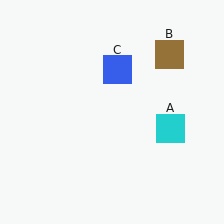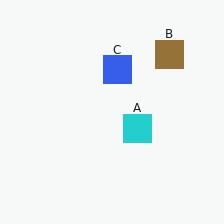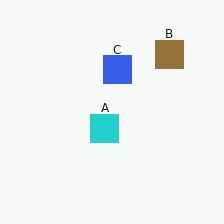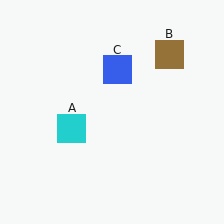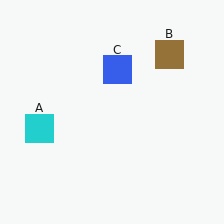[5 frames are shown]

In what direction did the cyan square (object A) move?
The cyan square (object A) moved left.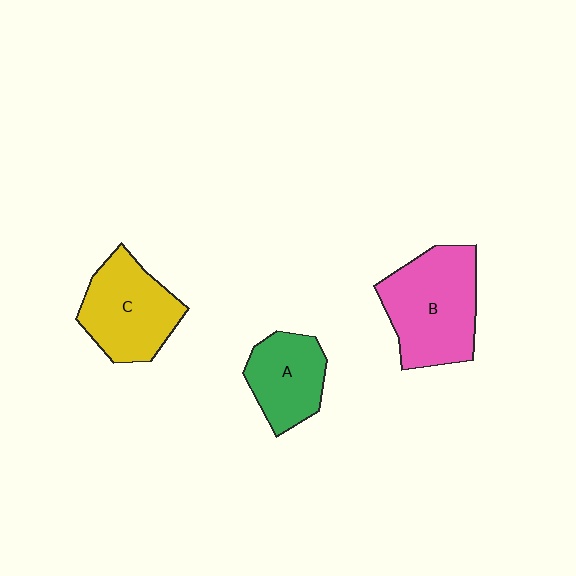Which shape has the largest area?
Shape B (pink).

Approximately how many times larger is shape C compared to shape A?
Approximately 1.3 times.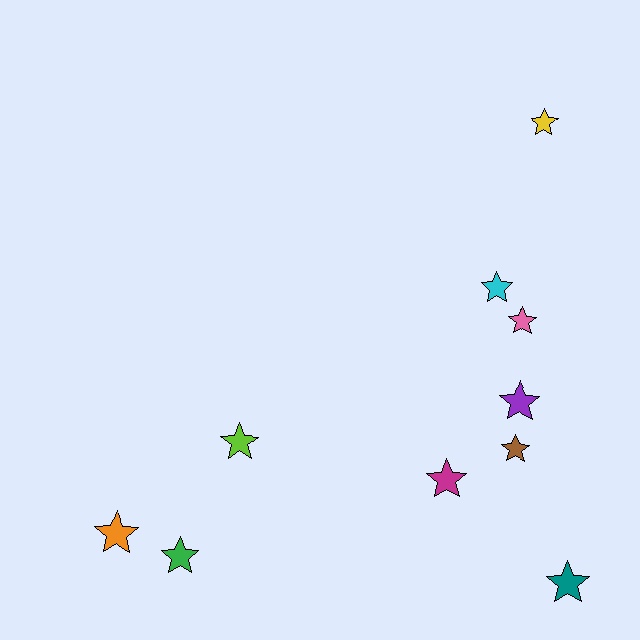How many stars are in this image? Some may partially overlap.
There are 10 stars.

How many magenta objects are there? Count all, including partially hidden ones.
There is 1 magenta object.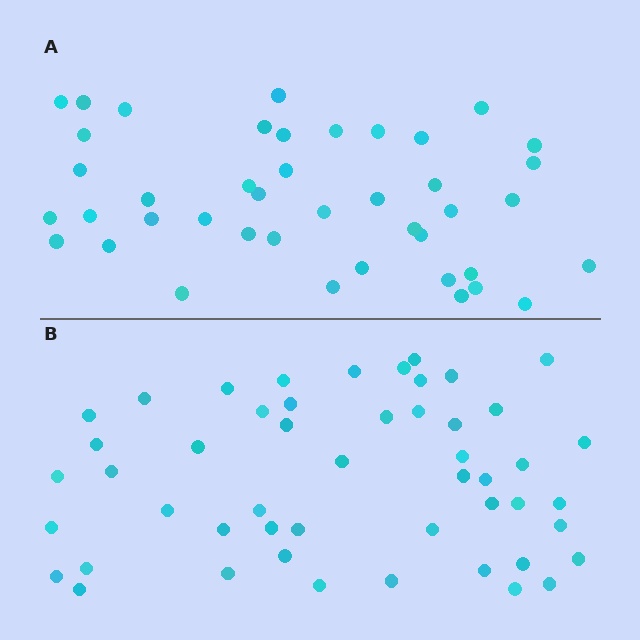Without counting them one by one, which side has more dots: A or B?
Region B (the bottom region) has more dots.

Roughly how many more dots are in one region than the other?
Region B has roughly 8 or so more dots than region A.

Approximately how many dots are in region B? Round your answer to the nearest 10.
About 50 dots.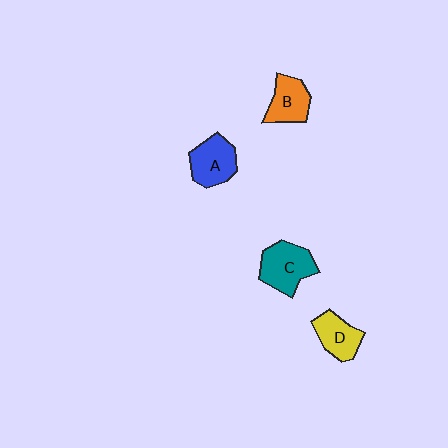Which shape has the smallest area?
Shape D (yellow).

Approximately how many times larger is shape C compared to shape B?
Approximately 1.3 times.